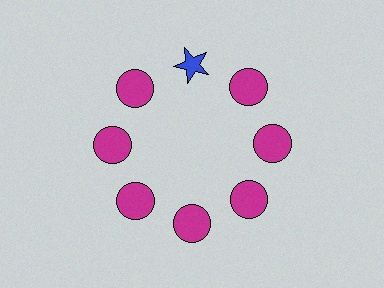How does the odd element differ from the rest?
It differs in both color (blue instead of magenta) and shape (star instead of circle).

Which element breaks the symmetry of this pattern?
The blue star at roughly the 12 o'clock position breaks the symmetry. All other shapes are magenta circles.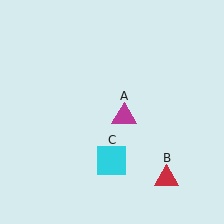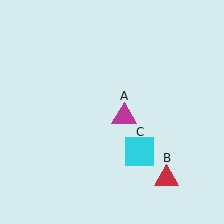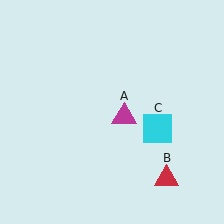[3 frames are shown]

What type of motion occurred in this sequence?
The cyan square (object C) rotated counterclockwise around the center of the scene.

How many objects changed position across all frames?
1 object changed position: cyan square (object C).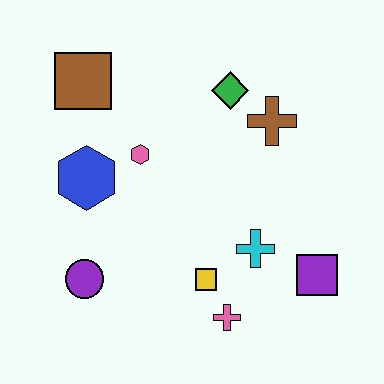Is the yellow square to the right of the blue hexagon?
Yes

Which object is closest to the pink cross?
The yellow square is closest to the pink cross.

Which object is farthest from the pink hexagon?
The purple square is farthest from the pink hexagon.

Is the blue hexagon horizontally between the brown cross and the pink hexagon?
No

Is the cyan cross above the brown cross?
No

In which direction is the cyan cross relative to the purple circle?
The cyan cross is to the right of the purple circle.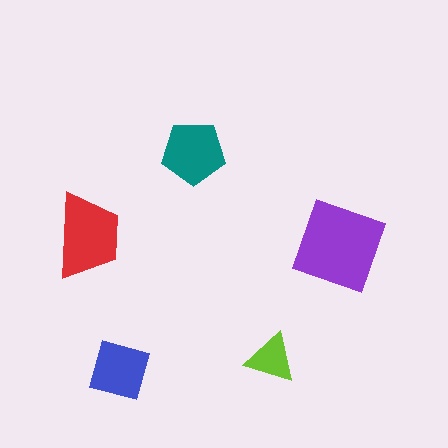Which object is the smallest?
The lime triangle.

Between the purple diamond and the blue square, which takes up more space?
The purple diamond.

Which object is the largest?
The purple diamond.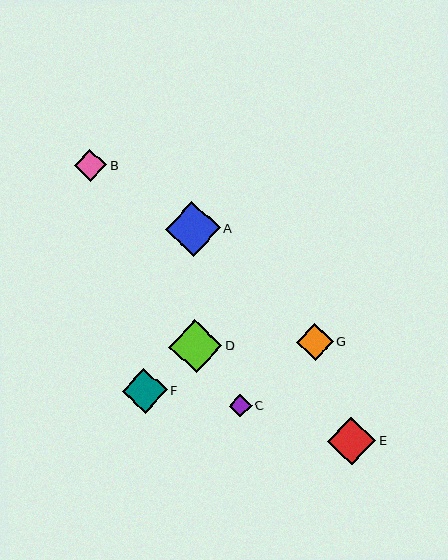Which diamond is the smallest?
Diamond C is the smallest with a size of approximately 23 pixels.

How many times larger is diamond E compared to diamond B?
Diamond E is approximately 1.5 times the size of diamond B.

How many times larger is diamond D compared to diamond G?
Diamond D is approximately 1.5 times the size of diamond G.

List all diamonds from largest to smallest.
From largest to smallest: A, D, E, F, G, B, C.